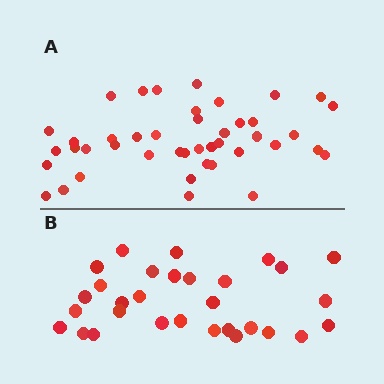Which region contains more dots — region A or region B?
Region A (the top region) has more dots.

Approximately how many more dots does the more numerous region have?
Region A has approximately 15 more dots than region B.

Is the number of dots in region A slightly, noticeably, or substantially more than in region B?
Region A has noticeably more, but not dramatically so. The ratio is roughly 1.4 to 1.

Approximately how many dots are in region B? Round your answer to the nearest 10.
About 30 dots.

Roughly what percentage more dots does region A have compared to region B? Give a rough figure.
About 45% more.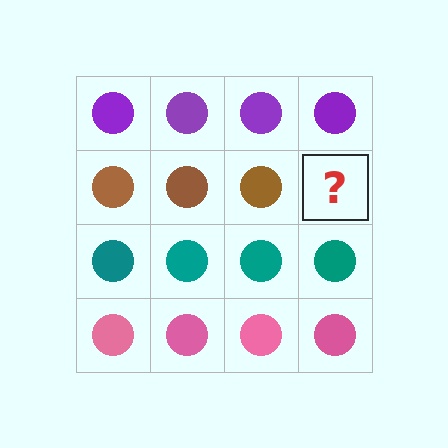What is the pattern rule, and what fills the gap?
The rule is that each row has a consistent color. The gap should be filled with a brown circle.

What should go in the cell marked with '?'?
The missing cell should contain a brown circle.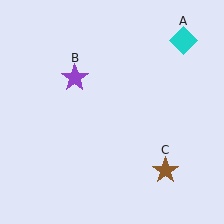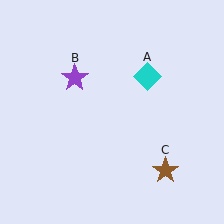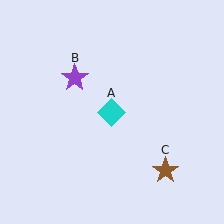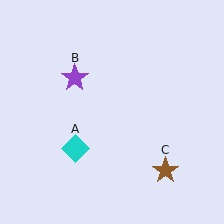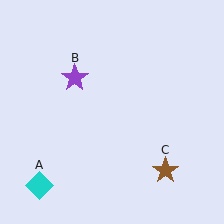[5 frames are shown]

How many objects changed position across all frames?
1 object changed position: cyan diamond (object A).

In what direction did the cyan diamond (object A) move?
The cyan diamond (object A) moved down and to the left.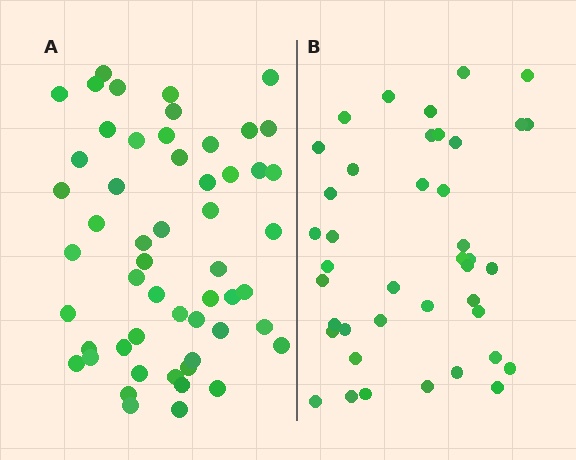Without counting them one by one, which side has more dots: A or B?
Region A (the left region) has more dots.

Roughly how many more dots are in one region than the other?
Region A has approximately 15 more dots than region B.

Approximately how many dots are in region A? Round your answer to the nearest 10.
About 50 dots. (The exact count is 54, which rounds to 50.)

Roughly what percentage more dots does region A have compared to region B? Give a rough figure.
About 30% more.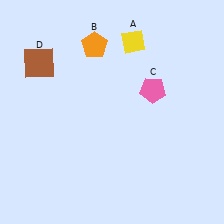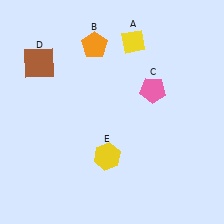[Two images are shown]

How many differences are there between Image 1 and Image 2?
There is 1 difference between the two images.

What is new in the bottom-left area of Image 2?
A yellow hexagon (E) was added in the bottom-left area of Image 2.